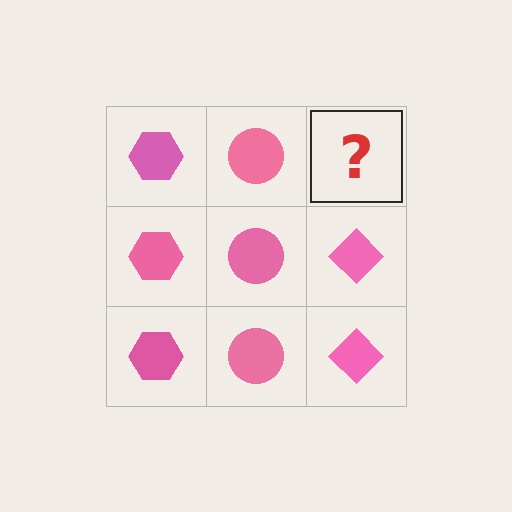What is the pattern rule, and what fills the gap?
The rule is that each column has a consistent shape. The gap should be filled with a pink diamond.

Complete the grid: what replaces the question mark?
The question mark should be replaced with a pink diamond.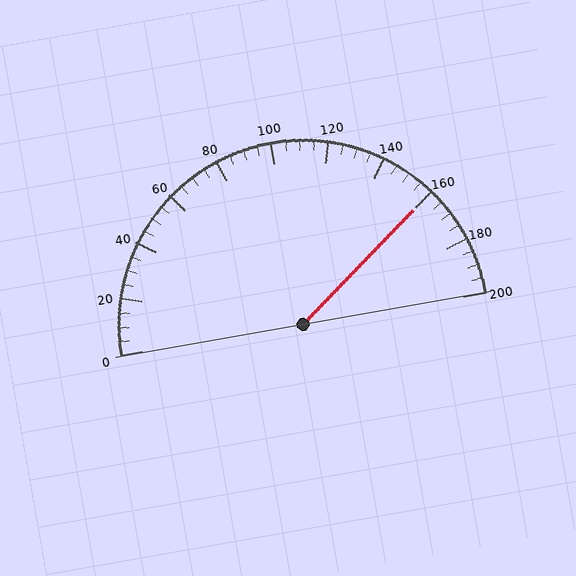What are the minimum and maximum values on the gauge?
The gauge ranges from 0 to 200.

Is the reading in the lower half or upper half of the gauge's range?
The reading is in the upper half of the range (0 to 200).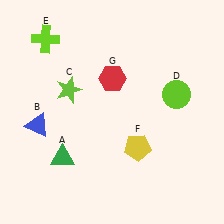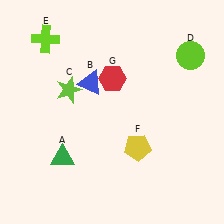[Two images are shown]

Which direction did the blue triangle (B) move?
The blue triangle (B) moved right.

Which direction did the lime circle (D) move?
The lime circle (D) moved up.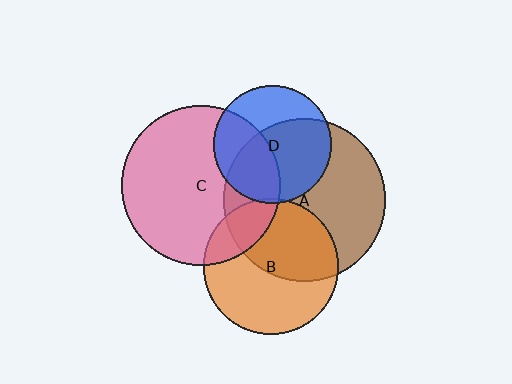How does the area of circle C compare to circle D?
Approximately 1.8 times.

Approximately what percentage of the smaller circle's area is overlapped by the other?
Approximately 25%.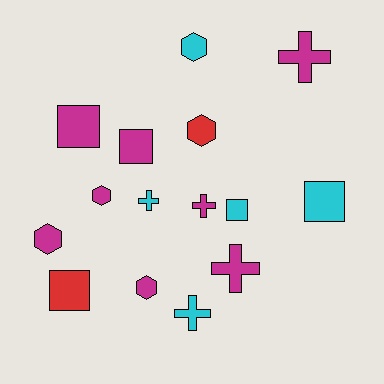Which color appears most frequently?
Magenta, with 8 objects.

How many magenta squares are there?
There are 2 magenta squares.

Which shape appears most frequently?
Hexagon, with 5 objects.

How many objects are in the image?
There are 15 objects.